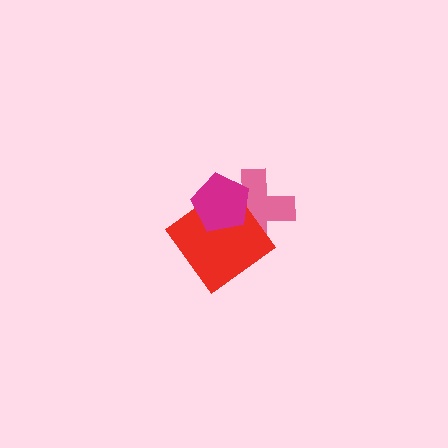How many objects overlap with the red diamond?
2 objects overlap with the red diamond.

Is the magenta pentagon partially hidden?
No, no other shape covers it.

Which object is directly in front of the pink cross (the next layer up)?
The red diamond is directly in front of the pink cross.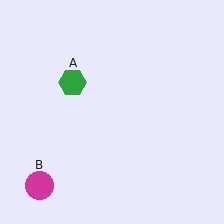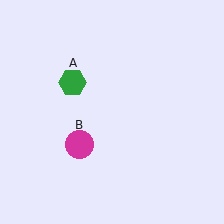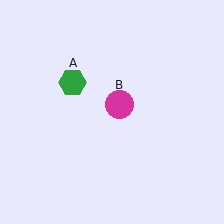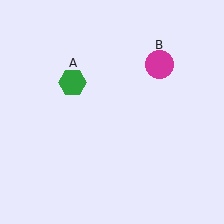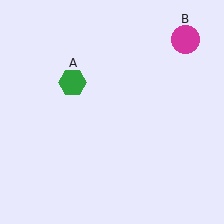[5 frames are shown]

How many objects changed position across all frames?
1 object changed position: magenta circle (object B).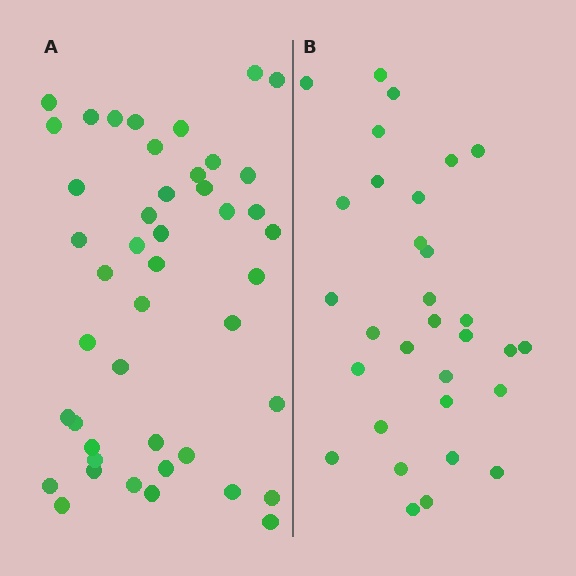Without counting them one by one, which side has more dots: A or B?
Region A (the left region) has more dots.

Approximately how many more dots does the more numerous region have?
Region A has approximately 15 more dots than region B.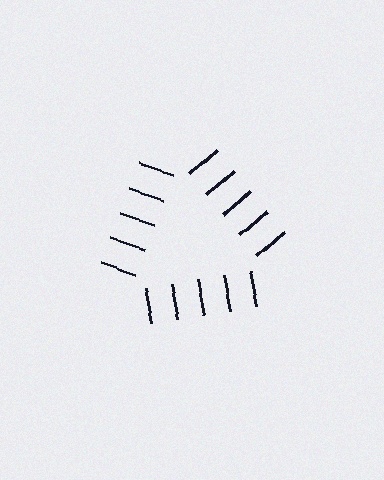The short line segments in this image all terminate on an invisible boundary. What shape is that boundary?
An illusory triangle — the line segments terminate on its edges but no continuous stroke is drawn.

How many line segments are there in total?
15 — 5 along each of the 3 edges.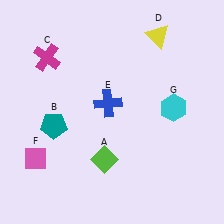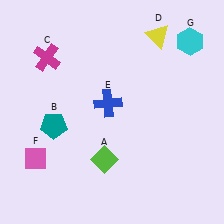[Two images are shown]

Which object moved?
The cyan hexagon (G) moved up.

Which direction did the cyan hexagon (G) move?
The cyan hexagon (G) moved up.